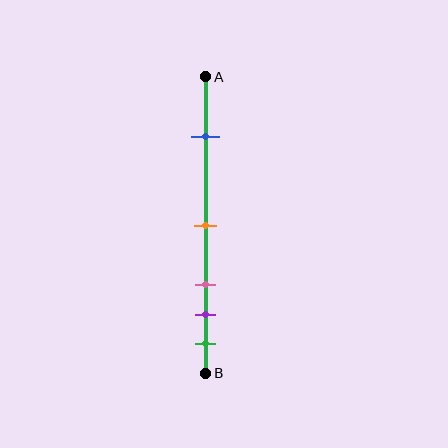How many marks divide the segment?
There are 5 marks dividing the segment.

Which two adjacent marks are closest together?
The purple and green marks are the closest adjacent pair.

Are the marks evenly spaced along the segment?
No, the marks are not evenly spaced.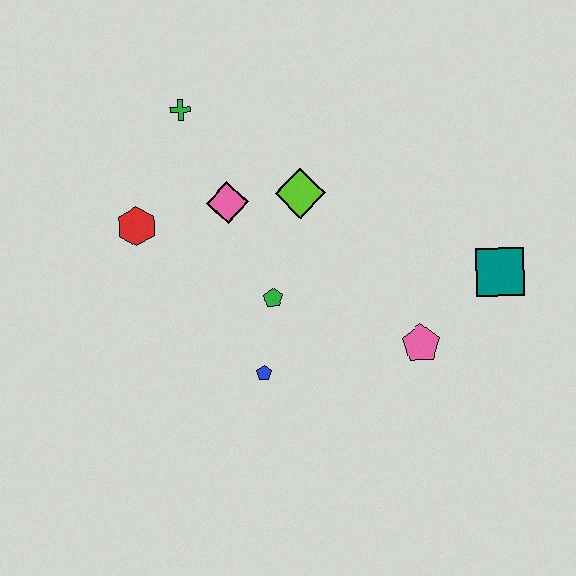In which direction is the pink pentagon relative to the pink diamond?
The pink pentagon is to the right of the pink diamond.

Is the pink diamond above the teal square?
Yes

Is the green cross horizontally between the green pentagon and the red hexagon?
Yes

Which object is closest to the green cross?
The pink diamond is closest to the green cross.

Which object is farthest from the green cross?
The teal square is farthest from the green cross.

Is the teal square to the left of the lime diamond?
No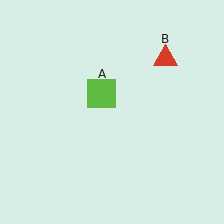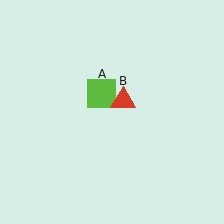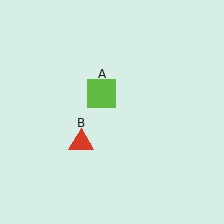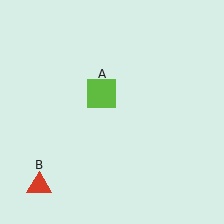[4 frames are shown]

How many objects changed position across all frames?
1 object changed position: red triangle (object B).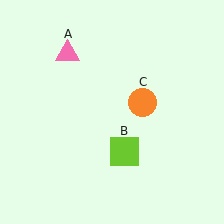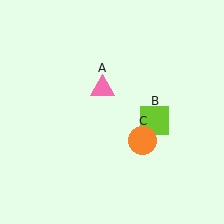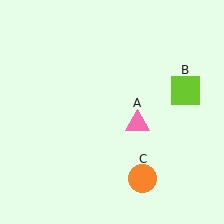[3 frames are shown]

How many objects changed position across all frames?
3 objects changed position: pink triangle (object A), lime square (object B), orange circle (object C).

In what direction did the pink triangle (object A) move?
The pink triangle (object A) moved down and to the right.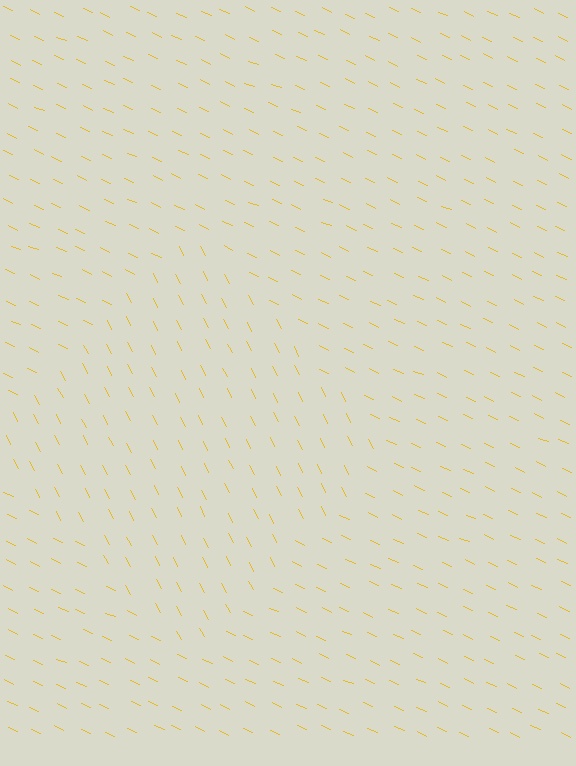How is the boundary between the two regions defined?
The boundary is defined purely by a change in line orientation (approximately 38 degrees difference). All lines are the same color and thickness.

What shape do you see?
I see a diamond.